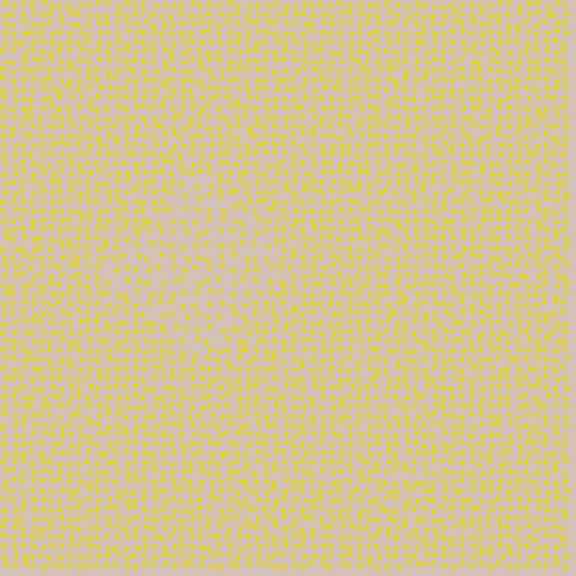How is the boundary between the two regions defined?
The boundary is defined by a change in element density (approximately 1.6x ratio). All elements are the same color, size, and shape.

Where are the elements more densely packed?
The elements are more densely packed outside the diamond boundary.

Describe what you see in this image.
The image contains small yellow elements arranged at two different densities. A diamond-shaped region is visible where the elements are less densely packed than the surrounding area.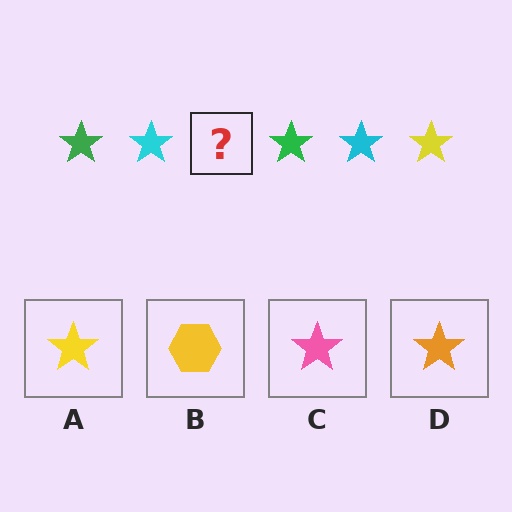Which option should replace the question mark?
Option A.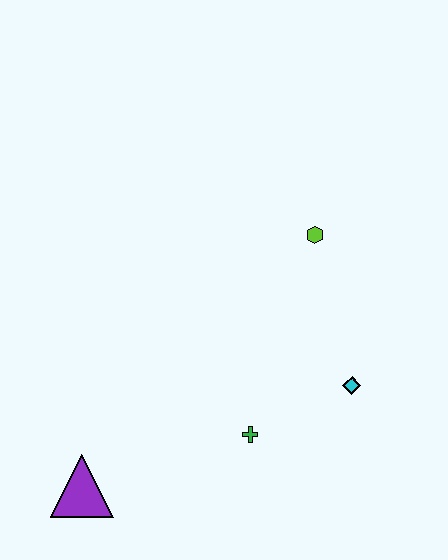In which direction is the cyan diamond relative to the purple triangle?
The cyan diamond is to the right of the purple triangle.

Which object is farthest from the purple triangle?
The lime hexagon is farthest from the purple triangle.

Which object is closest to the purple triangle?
The green cross is closest to the purple triangle.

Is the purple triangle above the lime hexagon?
No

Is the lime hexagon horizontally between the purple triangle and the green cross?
No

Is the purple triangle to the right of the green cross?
No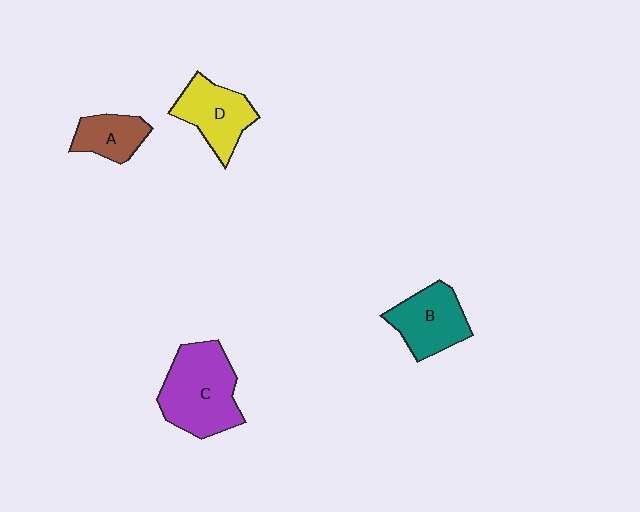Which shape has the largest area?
Shape C (purple).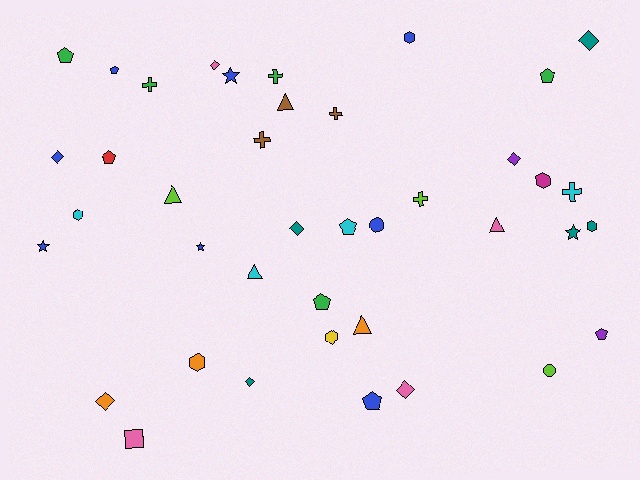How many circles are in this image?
There are 2 circles.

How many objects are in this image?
There are 40 objects.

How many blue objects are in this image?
There are 8 blue objects.